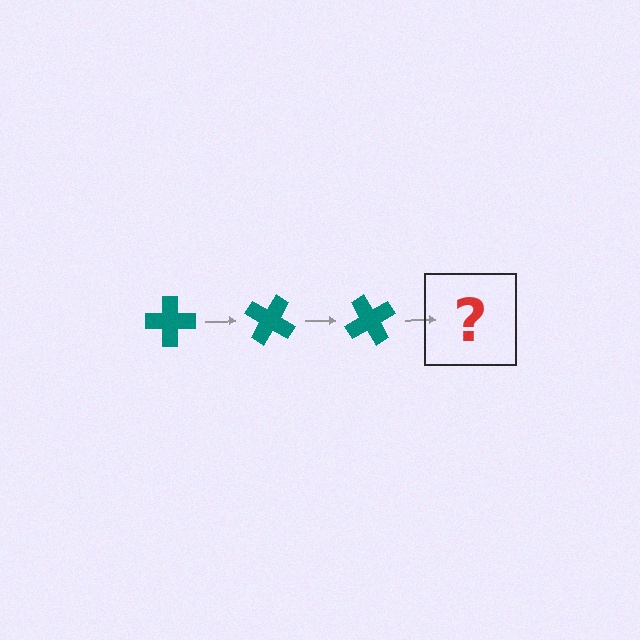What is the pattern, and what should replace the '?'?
The pattern is that the cross rotates 30 degrees each step. The '?' should be a teal cross rotated 90 degrees.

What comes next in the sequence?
The next element should be a teal cross rotated 90 degrees.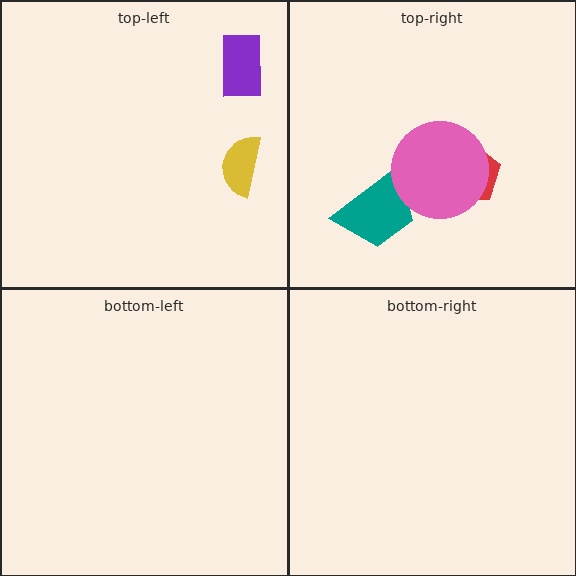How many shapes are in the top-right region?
3.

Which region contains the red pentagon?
The top-right region.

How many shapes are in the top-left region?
2.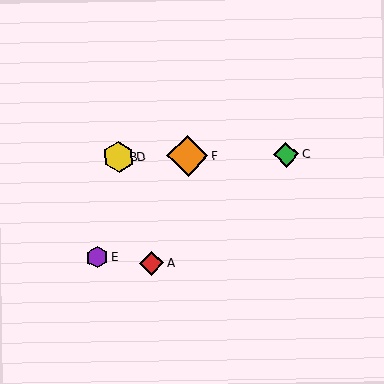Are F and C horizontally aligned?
Yes, both are at y≈156.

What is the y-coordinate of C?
Object C is at y≈155.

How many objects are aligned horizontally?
4 objects (B, C, D, F) are aligned horizontally.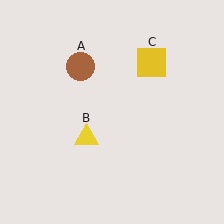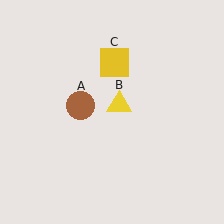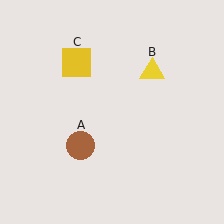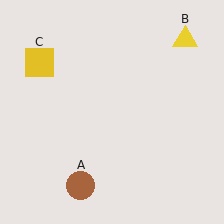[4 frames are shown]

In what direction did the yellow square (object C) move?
The yellow square (object C) moved left.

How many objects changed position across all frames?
3 objects changed position: brown circle (object A), yellow triangle (object B), yellow square (object C).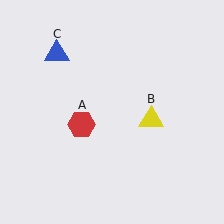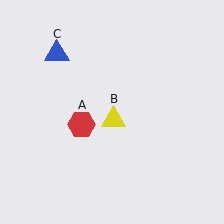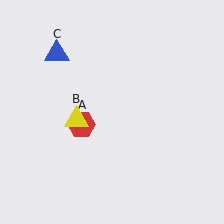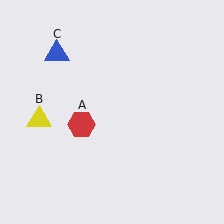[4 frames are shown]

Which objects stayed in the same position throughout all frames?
Red hexagon (object A) and blue triangle (object C) remained stationary.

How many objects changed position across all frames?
1 object changed position: yellow triangle (object B).